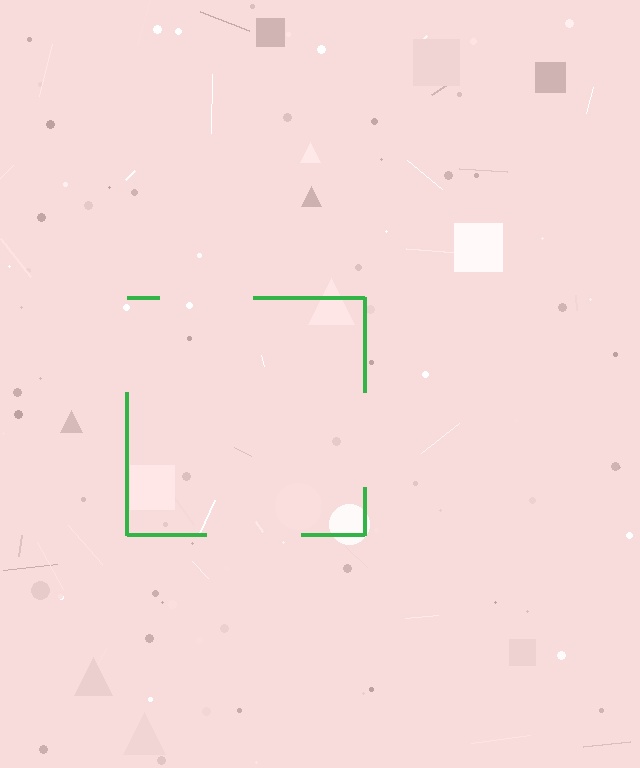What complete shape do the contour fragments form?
The contour fragments form a square.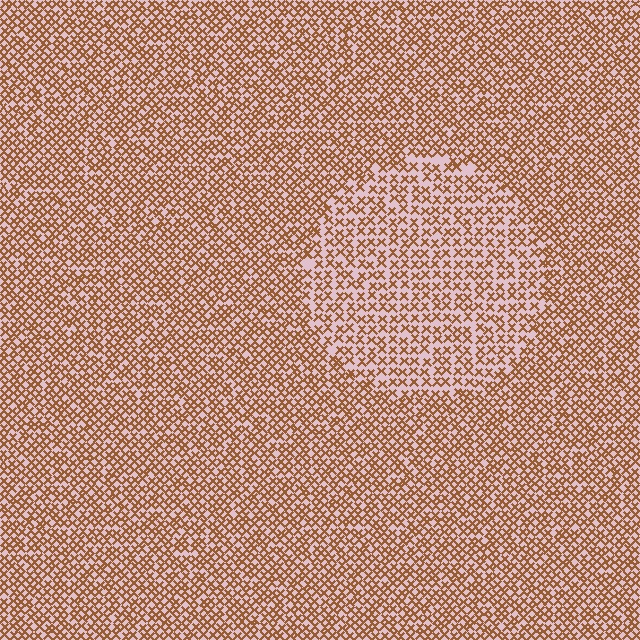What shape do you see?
I see a circle.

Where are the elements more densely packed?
The elements are more densely packed outside the circle boundary.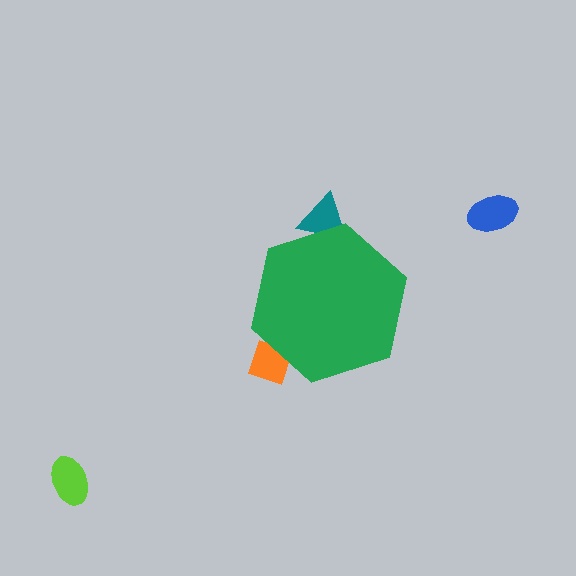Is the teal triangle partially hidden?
Yes, the teal triangle is partially hidden behind the green hexagon.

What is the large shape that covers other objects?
A green hexagon.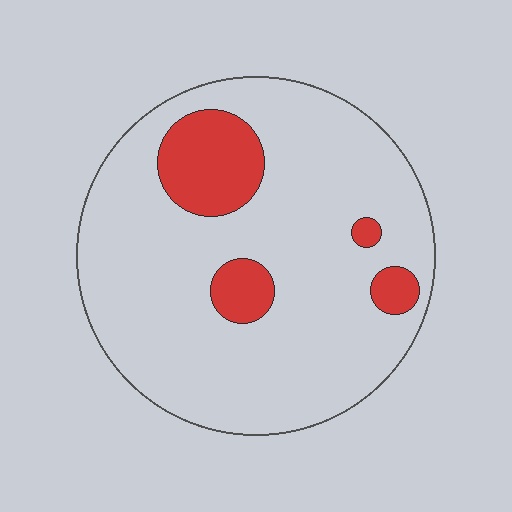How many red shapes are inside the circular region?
4.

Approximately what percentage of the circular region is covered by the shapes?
Approximately 15%.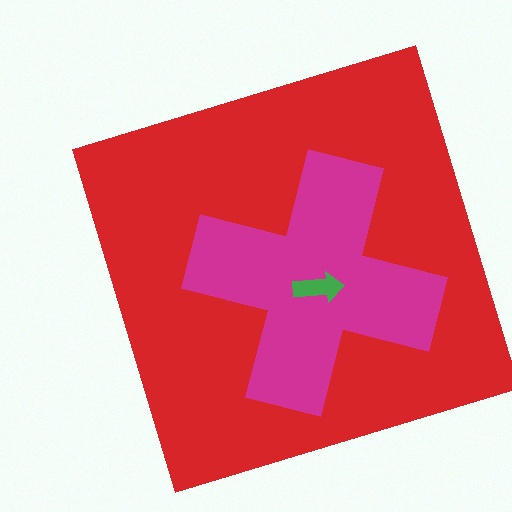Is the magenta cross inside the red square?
Yes.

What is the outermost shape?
The red square.